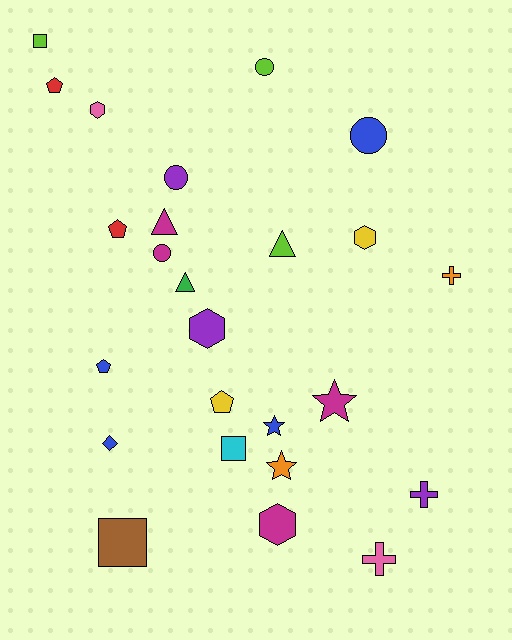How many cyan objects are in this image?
There is 1 cyan object.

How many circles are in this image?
There are 4 circles.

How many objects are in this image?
There are 25 objects.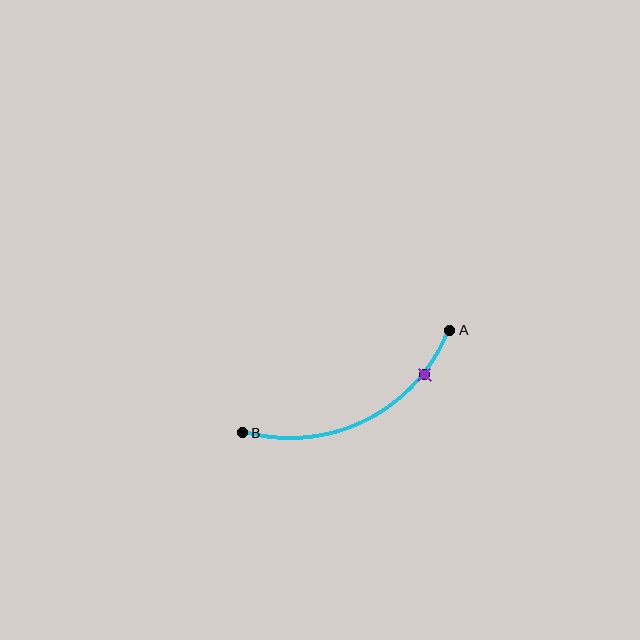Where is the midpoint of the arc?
The arc midpoint is the point on the curve farthest from the straight line joining A and B. It sits below that line.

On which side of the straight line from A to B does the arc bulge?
The arc bulges below the straight line connecting A and B.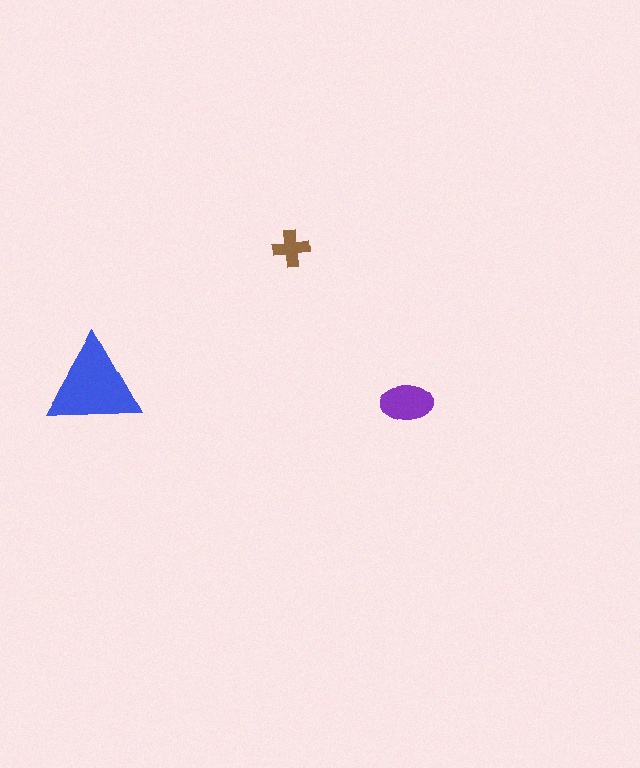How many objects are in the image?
There are 3 objects in the image.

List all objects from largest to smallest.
The blue triangle, the purple ellipse, the brown cross.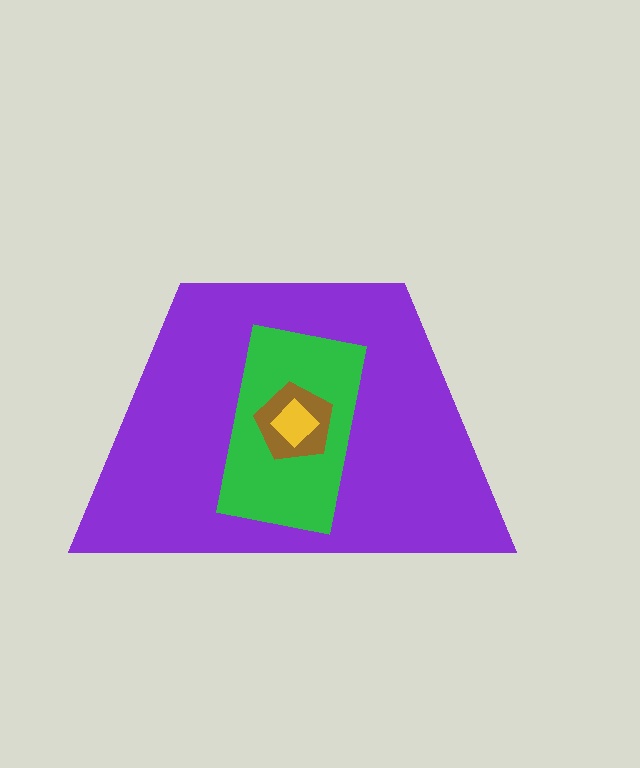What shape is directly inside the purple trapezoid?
The green rectangle.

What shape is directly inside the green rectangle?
The brown pentagon.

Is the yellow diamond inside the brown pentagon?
Yes.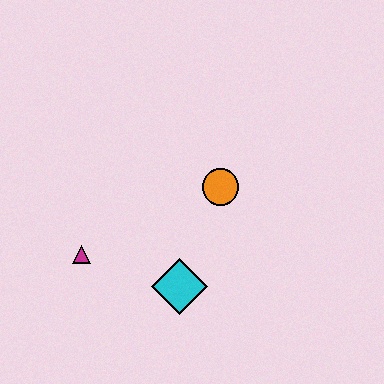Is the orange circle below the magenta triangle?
No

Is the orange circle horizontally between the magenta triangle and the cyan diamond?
No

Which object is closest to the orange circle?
The cyan diamond is closest to the orange circle.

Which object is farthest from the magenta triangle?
The orange circle is farthest from the magenta triangle.